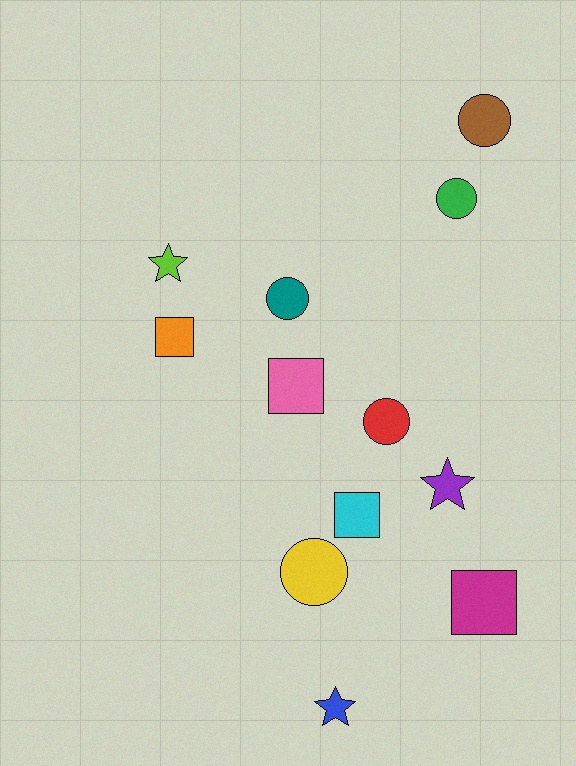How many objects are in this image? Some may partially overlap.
There are 12 objects.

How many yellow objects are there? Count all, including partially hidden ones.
There is 1 yellow object.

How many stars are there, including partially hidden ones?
There are 3 stars.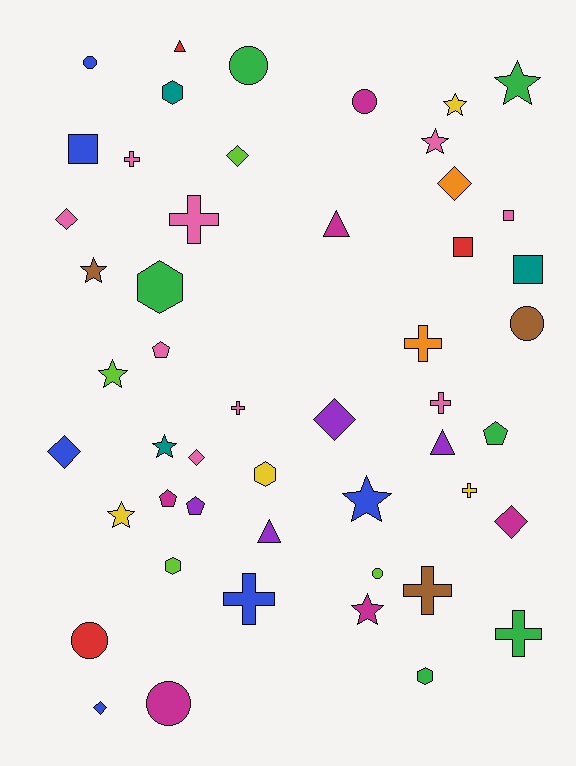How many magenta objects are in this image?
There are 6 magenta objects.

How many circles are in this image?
There are 7 circles.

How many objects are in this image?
There are 50 objects.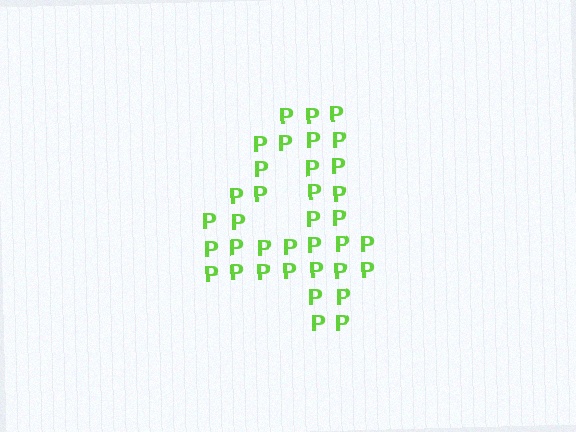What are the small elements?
The small elements are letter P's.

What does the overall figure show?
The overall figure shows the digit 4.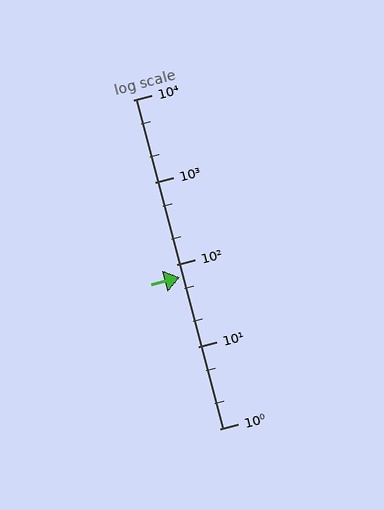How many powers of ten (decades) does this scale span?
The scale spans 4 decades, from 1 to 10000.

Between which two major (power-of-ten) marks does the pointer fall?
The pointer is between 10 and 100.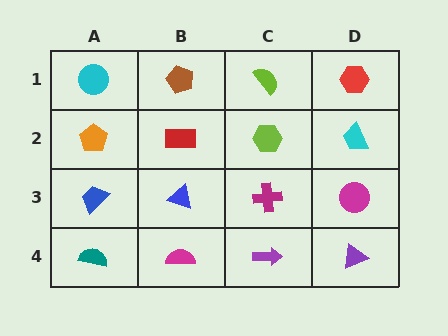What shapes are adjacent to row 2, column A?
A cyan circle (row 1, column A), a blue trapezoid (row 3, column A), a red rectangle (row 2, column B).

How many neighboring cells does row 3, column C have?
4.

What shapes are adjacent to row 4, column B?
A blue triangle (row 3, column B), a teal semicircle (row 4, column A), a purple arrow (row 4, column C).